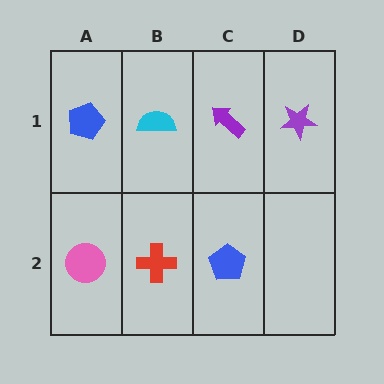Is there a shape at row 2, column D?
No, that cell is empty.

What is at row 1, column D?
A purple star.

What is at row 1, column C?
A purple arrow.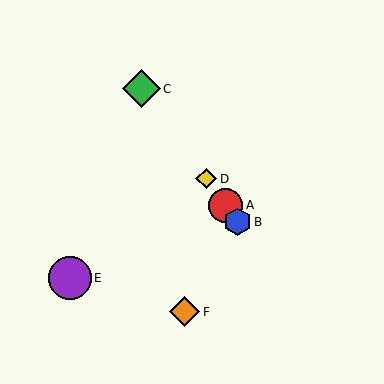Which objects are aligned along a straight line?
Objects A, B, C, D are aligned along a straight line.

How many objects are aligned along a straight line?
4 objects (A, B, C, D) are aligned along a straight line.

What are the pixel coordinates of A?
Object A is at (226, 205).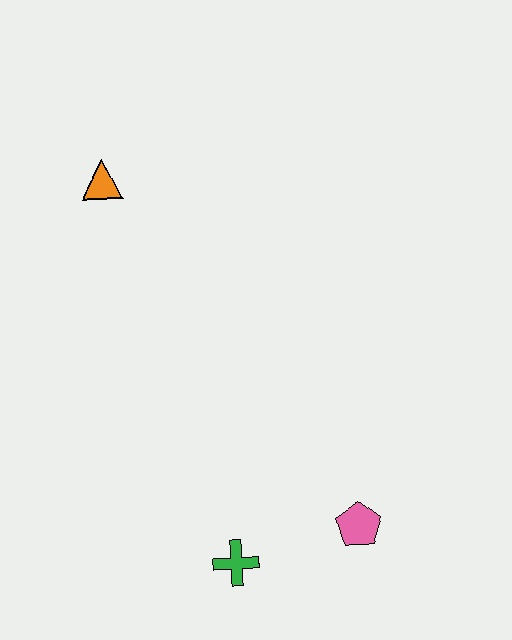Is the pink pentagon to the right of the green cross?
Yes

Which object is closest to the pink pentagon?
The green cross is closest to the pink pentagon.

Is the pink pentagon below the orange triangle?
Yes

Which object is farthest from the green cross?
The orange triangle is farthest from the green cross.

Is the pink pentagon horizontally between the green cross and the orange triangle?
No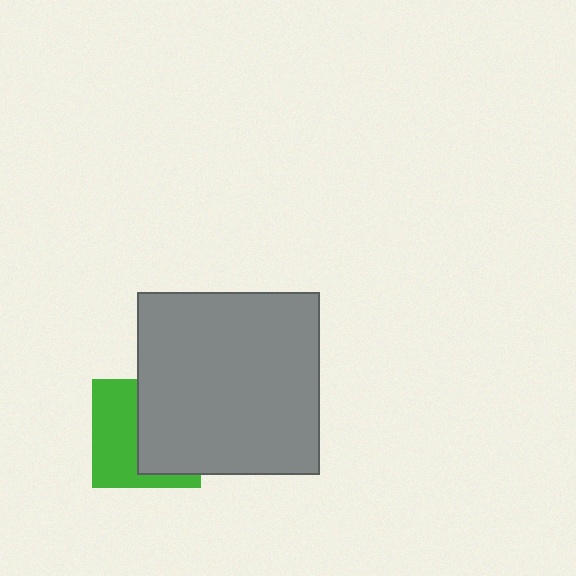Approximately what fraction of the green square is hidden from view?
Roughly 52% of the green square is hidden behind the gray square.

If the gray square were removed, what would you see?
You would see the complete green square.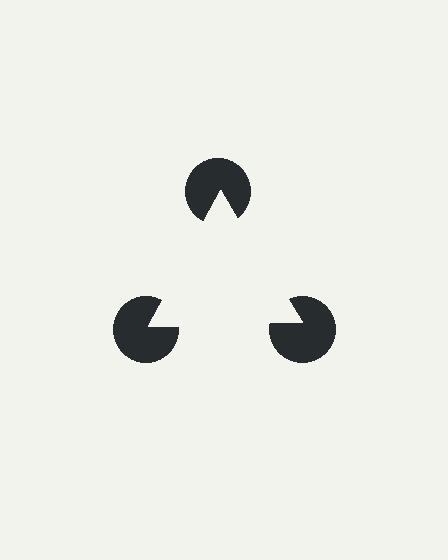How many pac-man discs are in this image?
There are 3 — one at each vertex of the illusory triangle.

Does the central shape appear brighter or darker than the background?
It typically appears slightly brighter than the background, even though no actual brightness change is drawn.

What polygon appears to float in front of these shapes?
An illusory triangle — its edges are inferred from the aligned wedge cuts in the pac-man discs, not physically drawn.